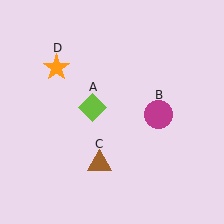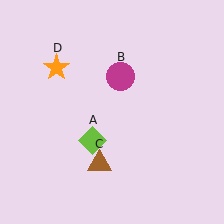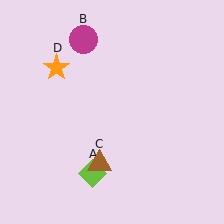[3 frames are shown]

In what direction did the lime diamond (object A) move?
The lime diamond (object A) moved down.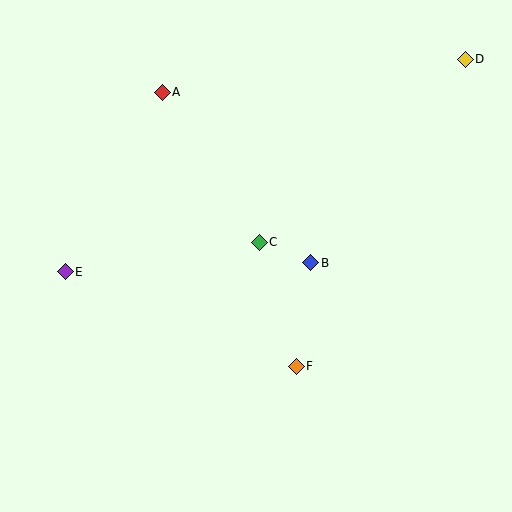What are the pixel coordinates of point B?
Point B is at (311, 263).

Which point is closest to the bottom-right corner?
Point F is closest to the bottom-right corner.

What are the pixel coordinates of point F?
Point F is at (296, 366).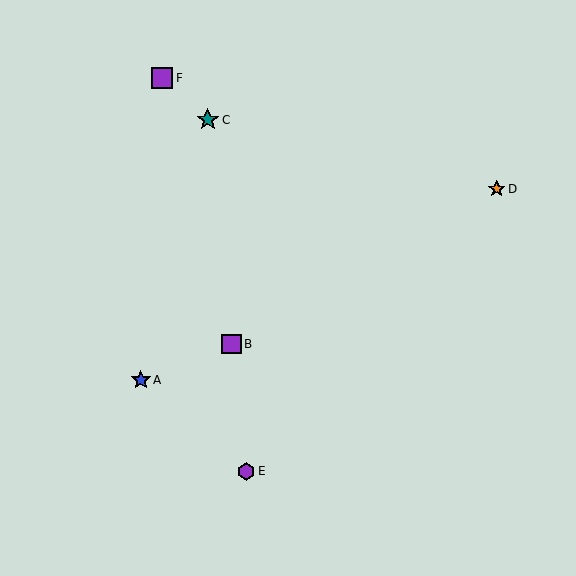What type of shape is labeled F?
Shape F is a purple square.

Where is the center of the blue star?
The center of the blue star is at (141, 380).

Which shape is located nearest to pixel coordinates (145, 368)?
The blue star (labeled A) at (141, 380) is nearest to that location.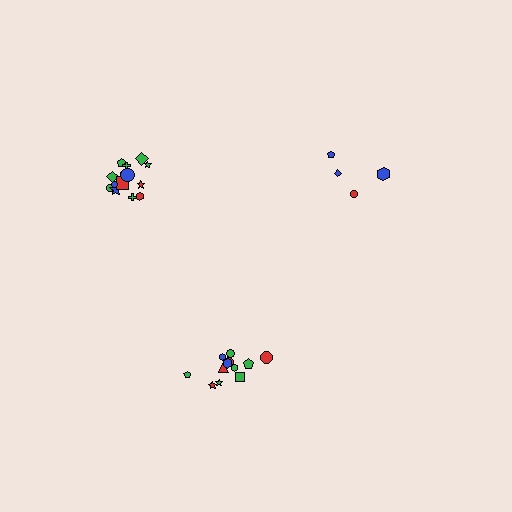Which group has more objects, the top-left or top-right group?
The top-left group.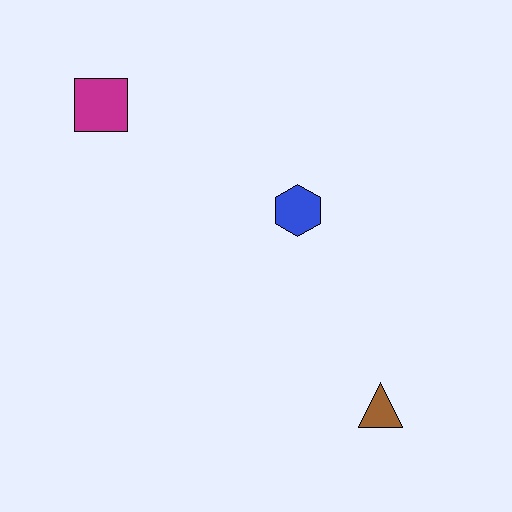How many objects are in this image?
There are 3 objects.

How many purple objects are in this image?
There are no purple objects.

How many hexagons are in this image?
There is 1 hexagon.